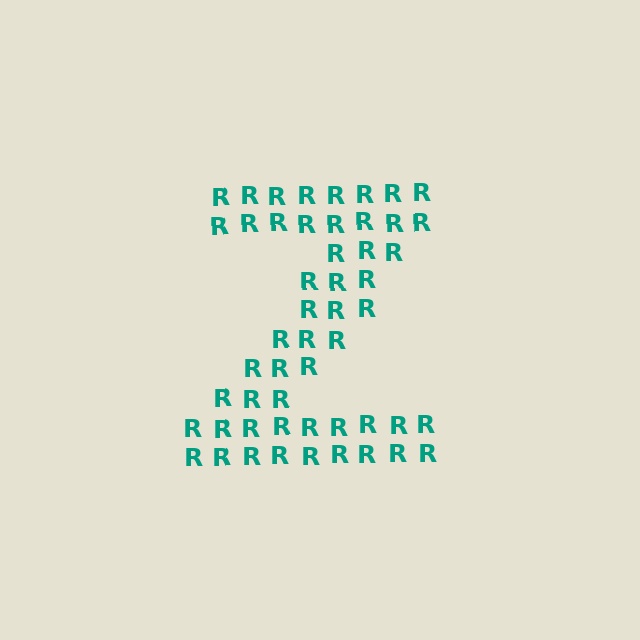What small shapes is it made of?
It is made of small letter R's.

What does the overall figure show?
The overall figure shows the letter Z.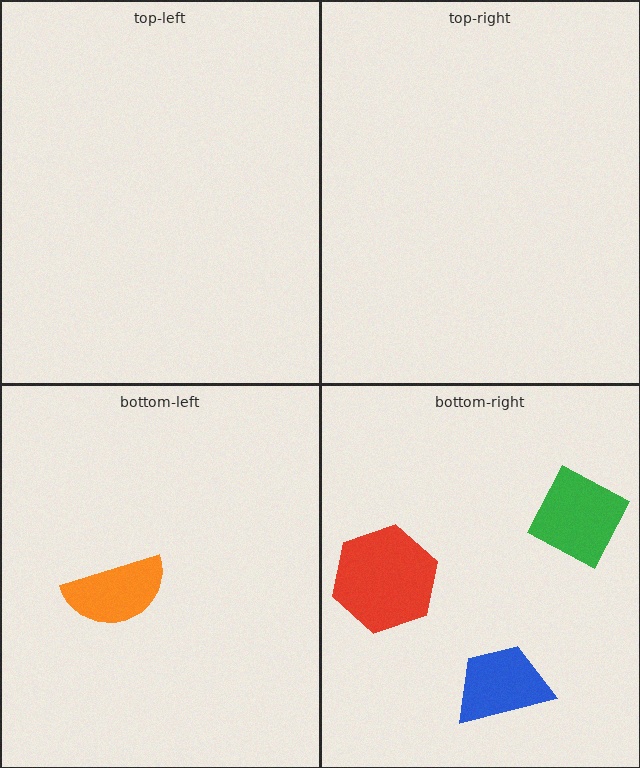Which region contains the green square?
The bottom-right region.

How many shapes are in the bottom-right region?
3.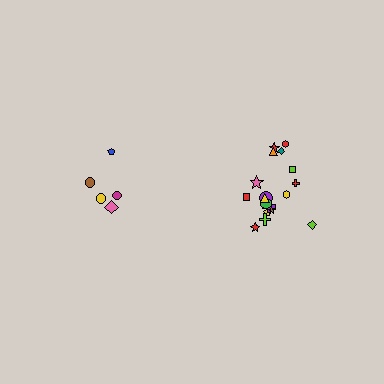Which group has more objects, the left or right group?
The right group.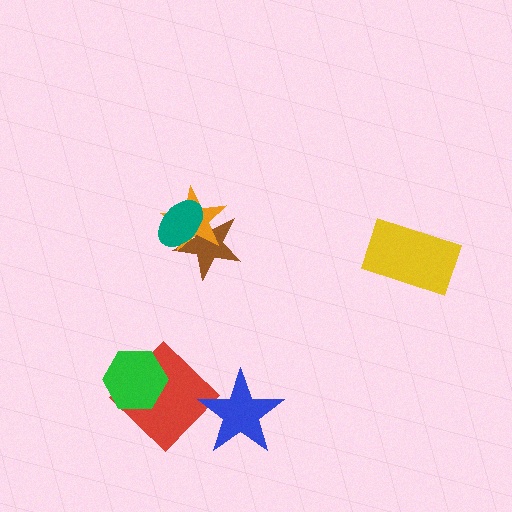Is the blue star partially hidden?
No, no other shape covers it.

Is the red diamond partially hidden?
Yes, it is partially covered by another shape.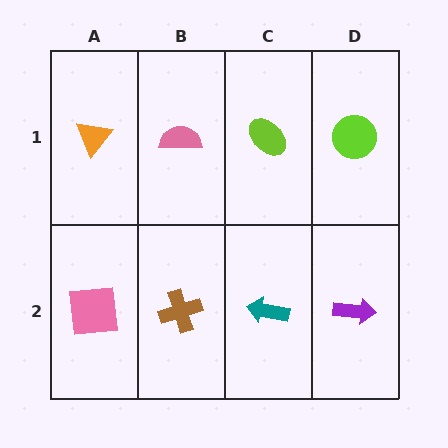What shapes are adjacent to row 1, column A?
A pink square (row 2, column A), a pink semicircle (row 1, column B).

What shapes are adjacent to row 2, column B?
A pink semicircle (row 1, column B), a pink square (row 2, column A), a teal arrow (row 2, column C).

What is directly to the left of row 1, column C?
A pink semicircle.